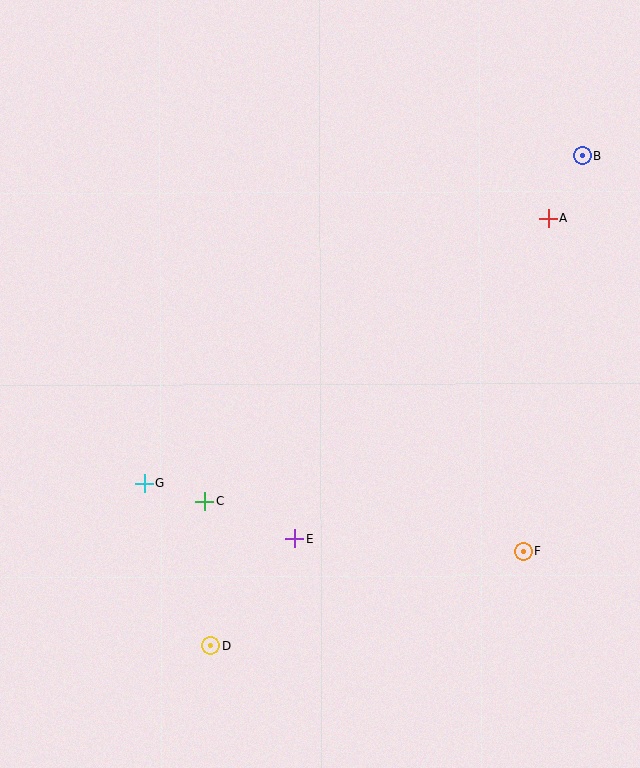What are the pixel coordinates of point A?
Point A is at (549, 218).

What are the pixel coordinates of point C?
Point C is at (205, 501).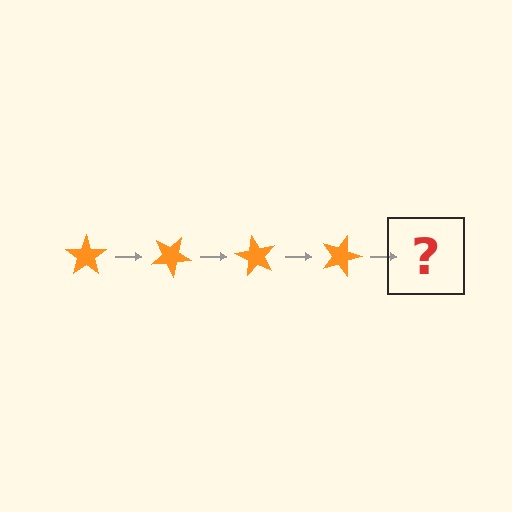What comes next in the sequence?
The next element should be an orange star rotated 120 degrees.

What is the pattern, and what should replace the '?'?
The pattern is that the star rotates 30 degrees each step. The '?' should be an orange star rotated 120 degrees.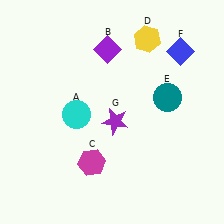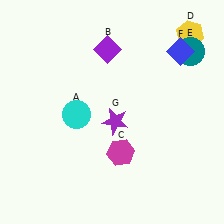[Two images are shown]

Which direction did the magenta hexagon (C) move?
The magenta hexagon (C) moved right.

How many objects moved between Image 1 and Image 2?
3 objects moved between the two images.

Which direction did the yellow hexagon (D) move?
The yellow hexagon (D) moved right.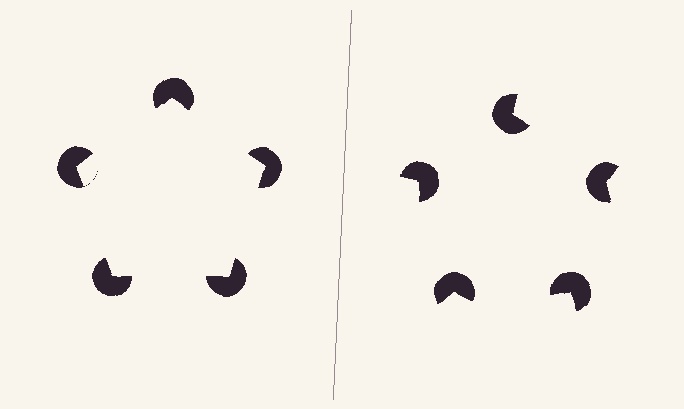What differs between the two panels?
The pac-man discs are positioned identically on both sides; only the wedge orientations differ. On the left they align to a pentagon; on the right they are misaligned.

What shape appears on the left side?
An illusory pentagon.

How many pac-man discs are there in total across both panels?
10 — 5 on each side.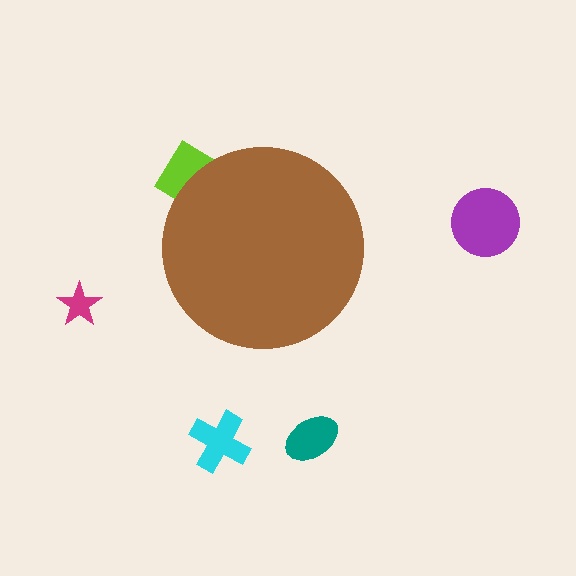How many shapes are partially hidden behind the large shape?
1 shape is partially hidden.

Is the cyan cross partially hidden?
No, the cyan cross is fully visible.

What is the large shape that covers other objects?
A brown circle.